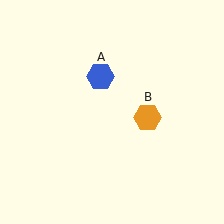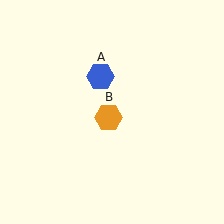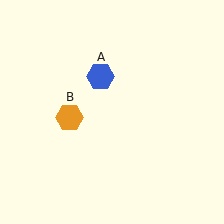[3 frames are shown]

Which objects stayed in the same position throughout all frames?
Blue hexagon (object A) remained stationary.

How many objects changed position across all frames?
1 object changed position: orange hexagon (object B).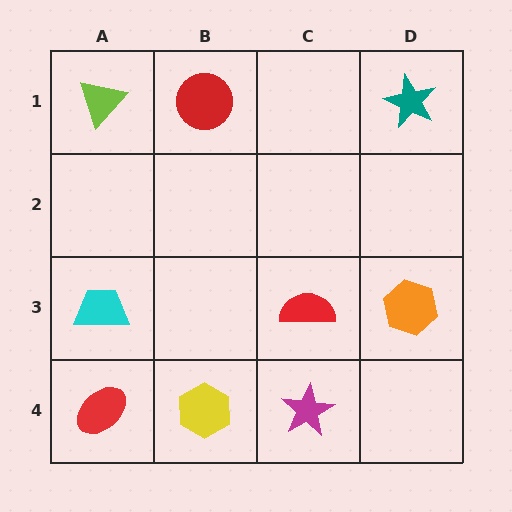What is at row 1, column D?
A teal star.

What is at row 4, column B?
A yellow hexagon.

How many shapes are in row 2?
0 shapes.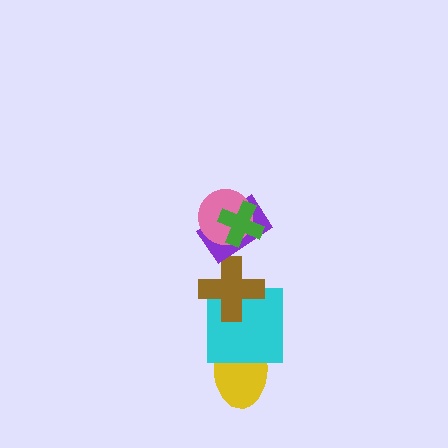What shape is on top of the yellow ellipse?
The cyan square is on top of the yellow ellipse.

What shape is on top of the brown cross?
The purple rectangle is on top of the brown cross.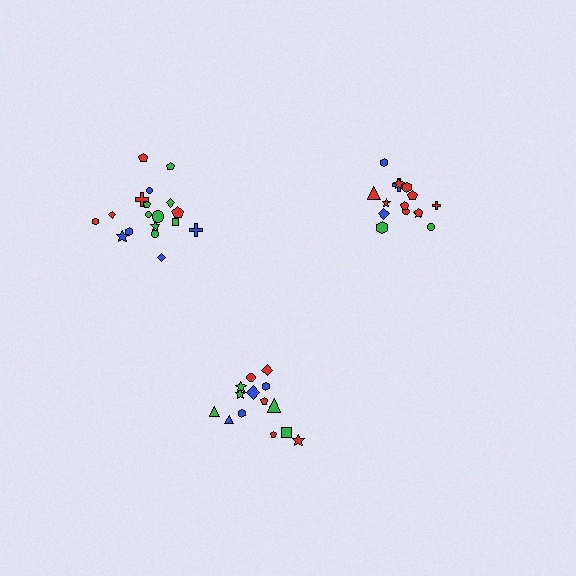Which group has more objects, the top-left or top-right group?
The top-left group.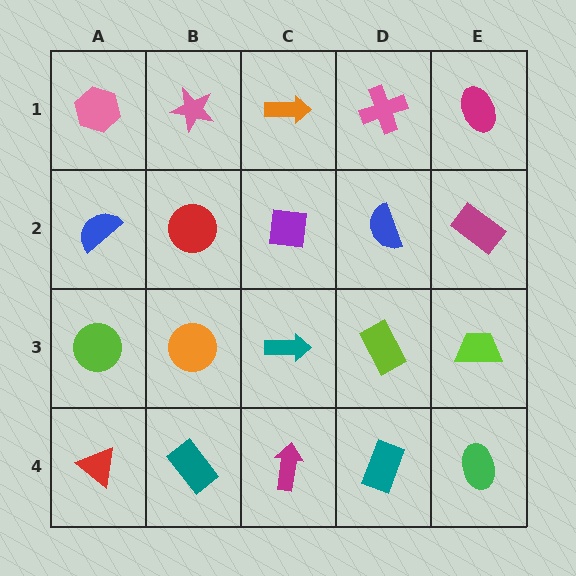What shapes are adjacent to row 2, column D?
A pink cross (row 1, column D), a lime rectangle (row 3, column D), a purple square (row 2, column C), a magenta rectangle (row 2, column E).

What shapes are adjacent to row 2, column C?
An orange arrow (row 1, column C), a teal arrow (row 3, column C), a red circle (row 2, column B), a blue semicircle (row 2, column D).